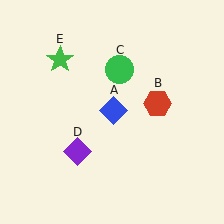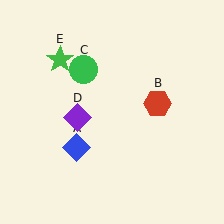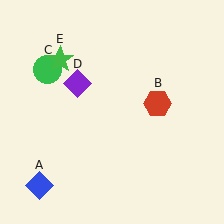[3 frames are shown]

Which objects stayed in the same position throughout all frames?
Red hexagon (object B) and green star (object E) remained stationary.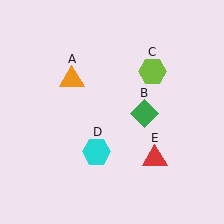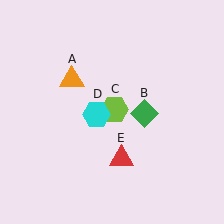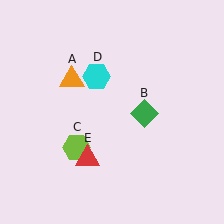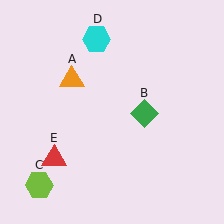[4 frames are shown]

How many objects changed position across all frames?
3 objects changed position: lime hexagon (object C), cyan hexagon (object D), red triangle (object E).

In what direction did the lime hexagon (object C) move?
The lime hexagon (object C) moved down and to the left.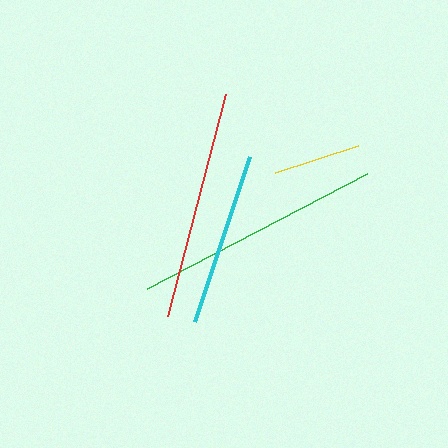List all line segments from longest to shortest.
From longest to shortest: green, red, cyan, yellow.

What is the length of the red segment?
The red segment is approximately 229 pixels long.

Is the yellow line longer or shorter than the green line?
The green line is longer than the yellow line.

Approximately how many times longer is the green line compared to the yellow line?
The green line is approximately 2.8 times the length of the yellow line.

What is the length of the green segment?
The green segment is approximately 248 pixels long.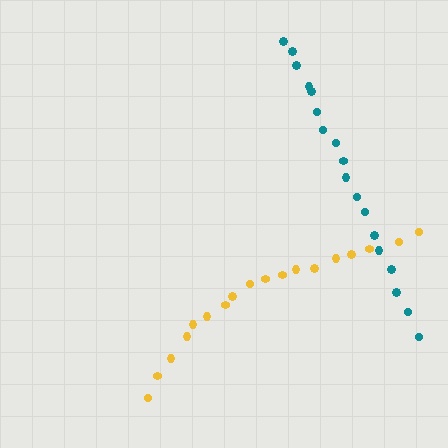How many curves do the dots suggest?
There are 2 distinct paths.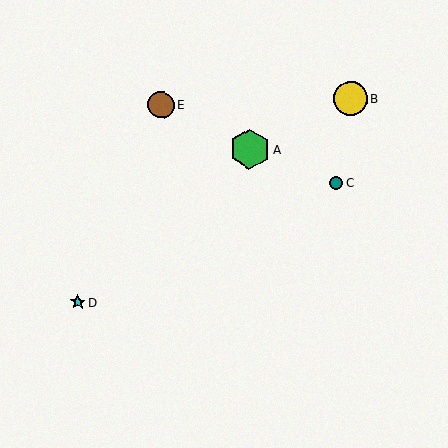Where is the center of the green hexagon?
The center of the green hexagon is at (250, 149).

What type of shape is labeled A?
Shape A is a green hexagon.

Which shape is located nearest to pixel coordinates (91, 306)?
The cyan star (labeled D) at (78, 302) is nearest to that location.